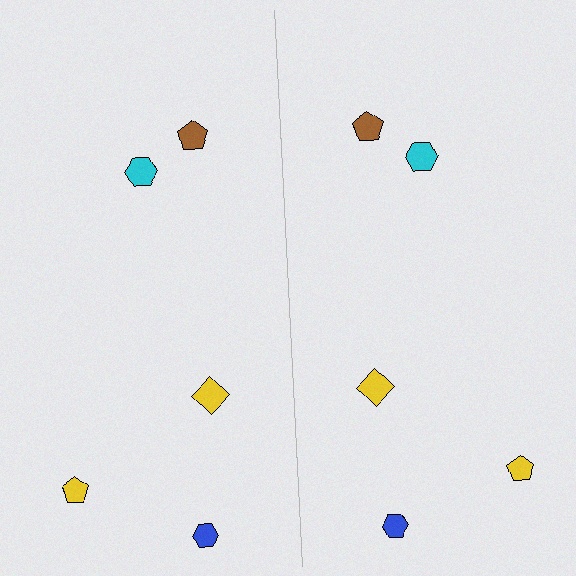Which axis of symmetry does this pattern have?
The pattern has a vertical axis of symmetry running through the center of the image.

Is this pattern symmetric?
Yes, this pattern has bilateral (reflection) symmetry.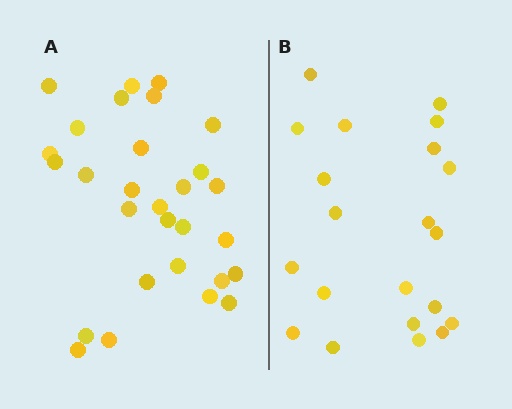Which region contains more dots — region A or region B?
Region A (the left region) has more dots.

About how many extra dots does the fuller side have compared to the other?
Region A has roughly 8 or so more dots than region B.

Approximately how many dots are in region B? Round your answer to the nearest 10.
About 20 dots. (The exact count is 21, which rounds to 20.)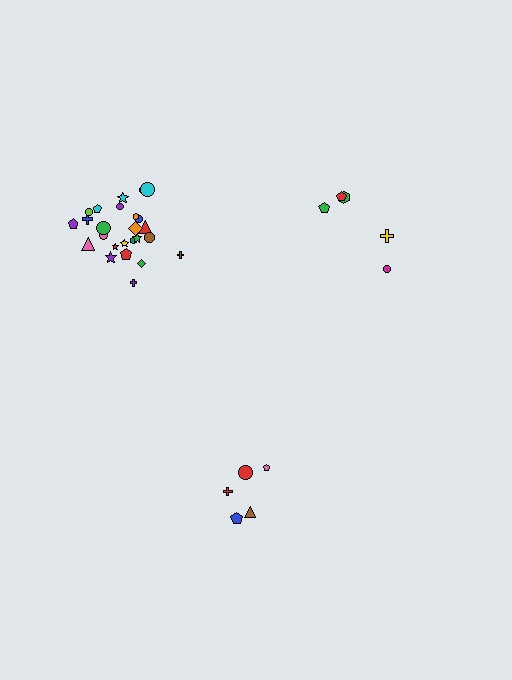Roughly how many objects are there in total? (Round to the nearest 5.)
Roughly 35 objects in total.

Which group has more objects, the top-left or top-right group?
The top-left group.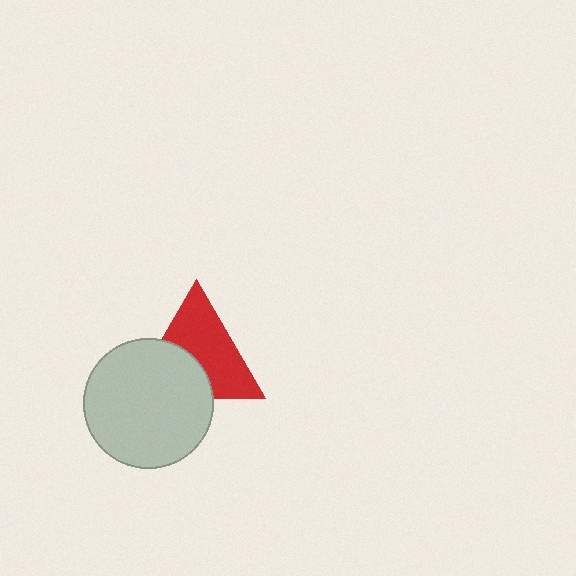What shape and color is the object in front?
The object in front is a light gray circle.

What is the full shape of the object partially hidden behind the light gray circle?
The partially hidden object is a red triangle.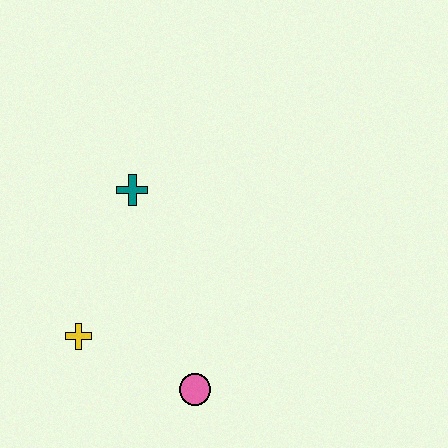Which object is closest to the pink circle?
The yellow cross is closest to the pink circle.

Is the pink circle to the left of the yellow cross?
No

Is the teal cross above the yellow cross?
Yes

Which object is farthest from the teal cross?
The pink circle is farthest from the teal cross.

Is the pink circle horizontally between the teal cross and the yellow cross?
No